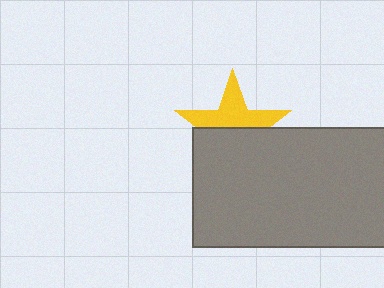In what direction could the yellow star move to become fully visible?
The yellow star could move up. That would shift it out from behind the gray rectangle entirely.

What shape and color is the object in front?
The object in front is a gray rectangle.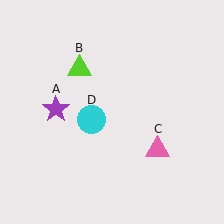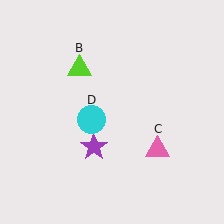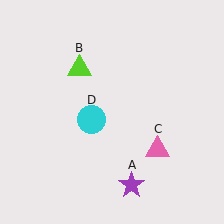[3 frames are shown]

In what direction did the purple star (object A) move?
The purple star (object A) moved down and to the right.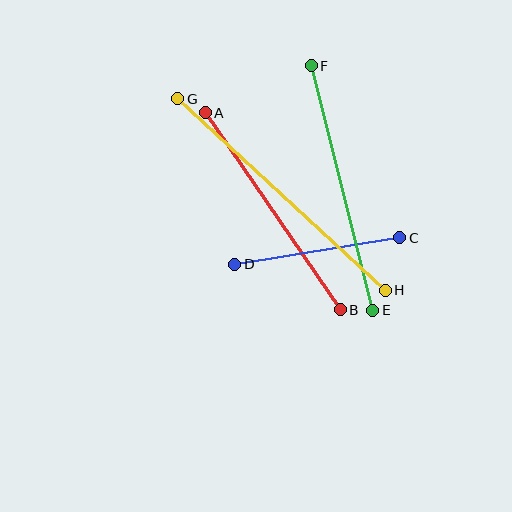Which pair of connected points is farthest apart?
Points G and H are farthest apart.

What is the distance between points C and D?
The distance is approximately 167 pixels.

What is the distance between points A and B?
The distance is approximately 239 pixels.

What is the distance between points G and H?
The distance is approximately 282 pixels.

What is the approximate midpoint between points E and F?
The midpoint is at approximately (342, 188) pixels.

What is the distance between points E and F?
The distance is approximately 252 pixels.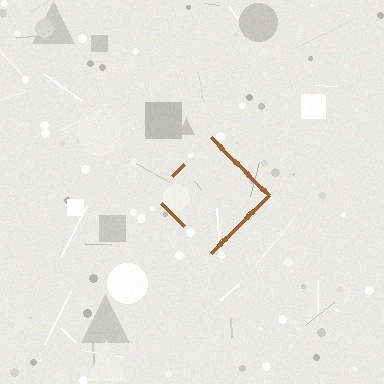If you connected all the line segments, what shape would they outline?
They would outline a diamond.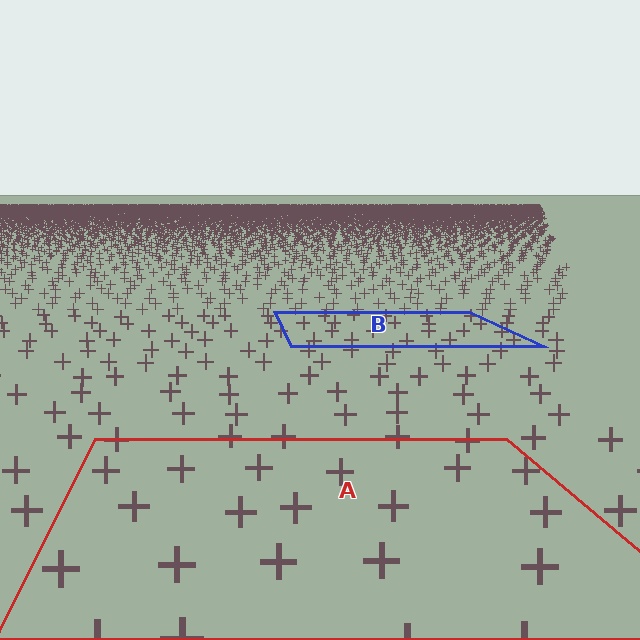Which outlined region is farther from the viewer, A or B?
Region B is farther from the viewer — the texture elements inside it appear smaller and more densely packed.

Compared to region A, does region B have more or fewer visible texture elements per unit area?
Region B has more texture elements per unit area — they are packed more densely because it is farther away.